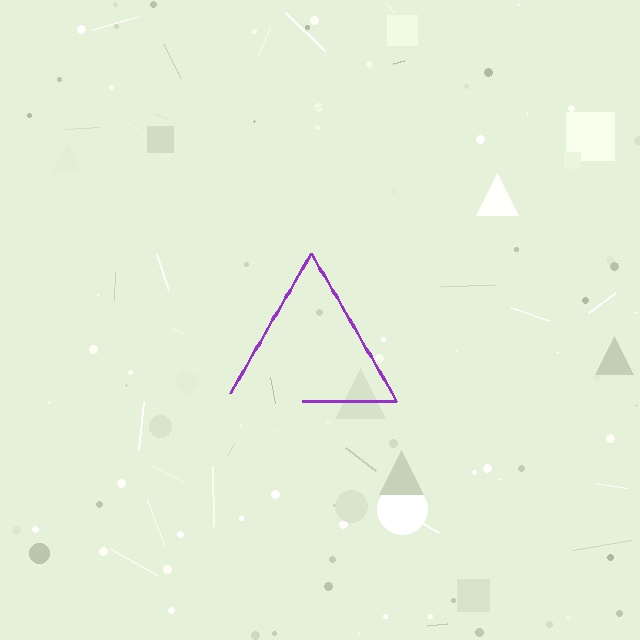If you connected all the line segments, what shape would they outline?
They would outline a triangle.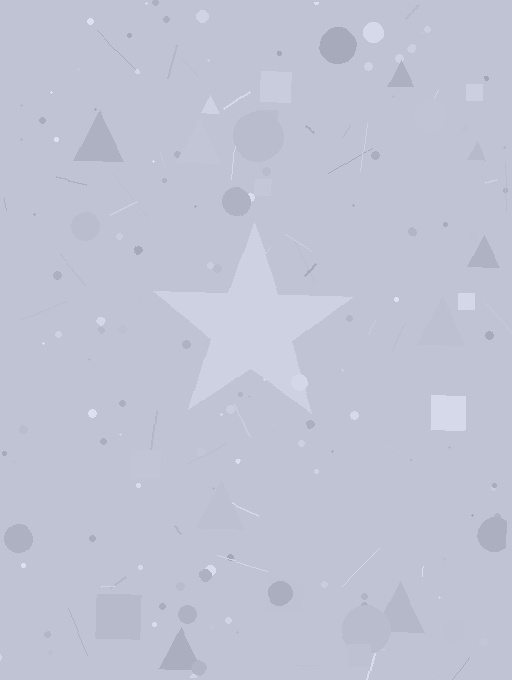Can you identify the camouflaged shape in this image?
The camouflaged shape is a star.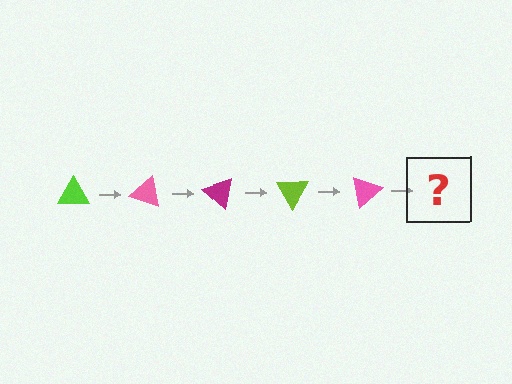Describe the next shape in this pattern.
It should be a magenta triangle, rotated 100 degrees from the start.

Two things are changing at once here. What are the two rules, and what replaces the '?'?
The two rules are that it rotates 20 degrees each step and the color cycles through lime, pink, and magenta. The '?' should be a magenta triangle, rotated 100 degrees from the start.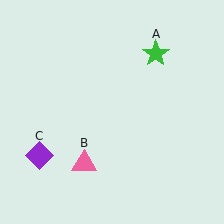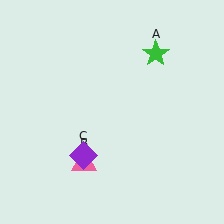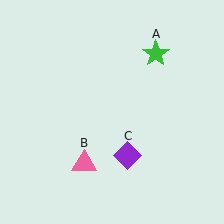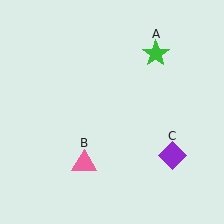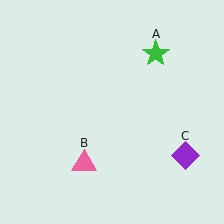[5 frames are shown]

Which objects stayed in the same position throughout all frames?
Green star (object A) and pink triangle (object B) remained stationary.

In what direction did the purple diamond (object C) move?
The purple diamond (object C) moved right.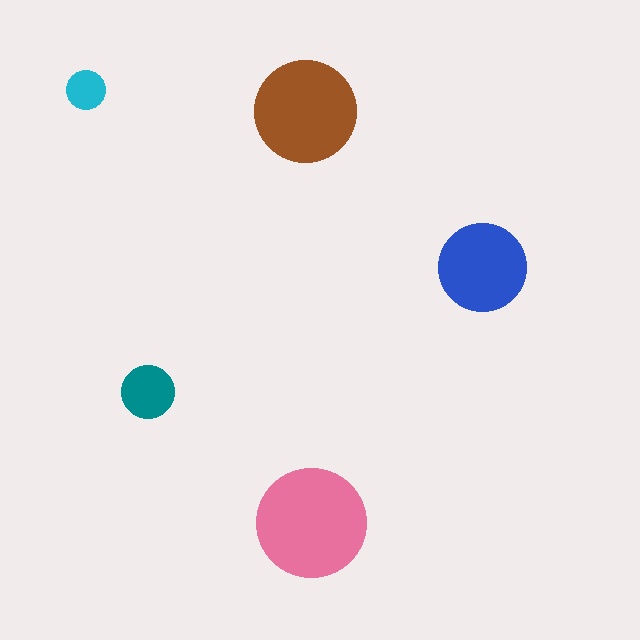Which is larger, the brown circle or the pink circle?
The pink one.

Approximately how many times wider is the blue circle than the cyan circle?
About 2 times wider.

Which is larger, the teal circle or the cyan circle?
The teal one.